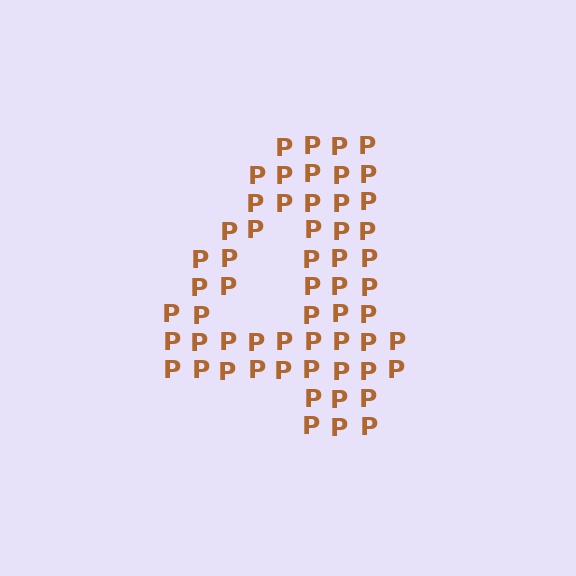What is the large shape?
The large shape is the digit 4.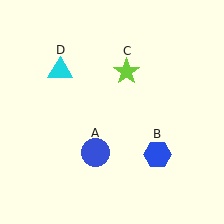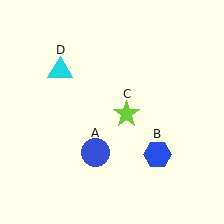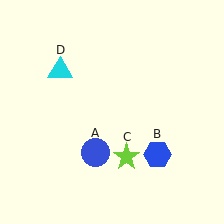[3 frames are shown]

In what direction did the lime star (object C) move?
The lime star (object C) moved down.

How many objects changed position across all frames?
1 object changed position: lime star (object C).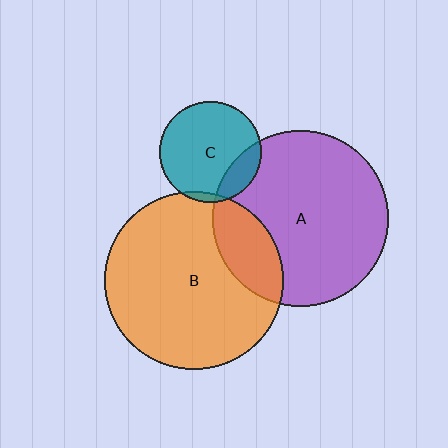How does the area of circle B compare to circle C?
Approximately 3.1 times.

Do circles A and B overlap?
Yes.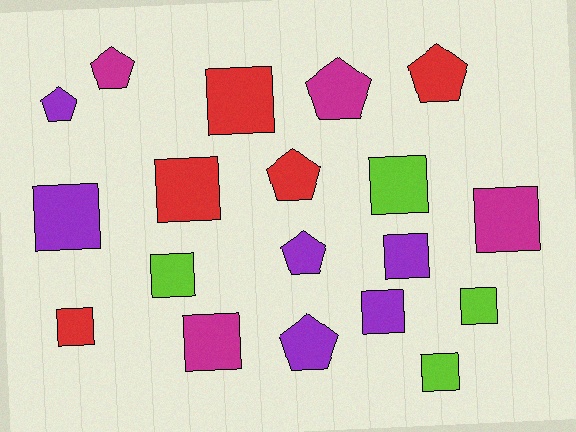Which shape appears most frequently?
Square, with 12 objects.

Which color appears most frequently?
Purple, with 6 objects.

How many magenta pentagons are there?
There are 2 magenta pentagons.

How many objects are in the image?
There are 19 objects.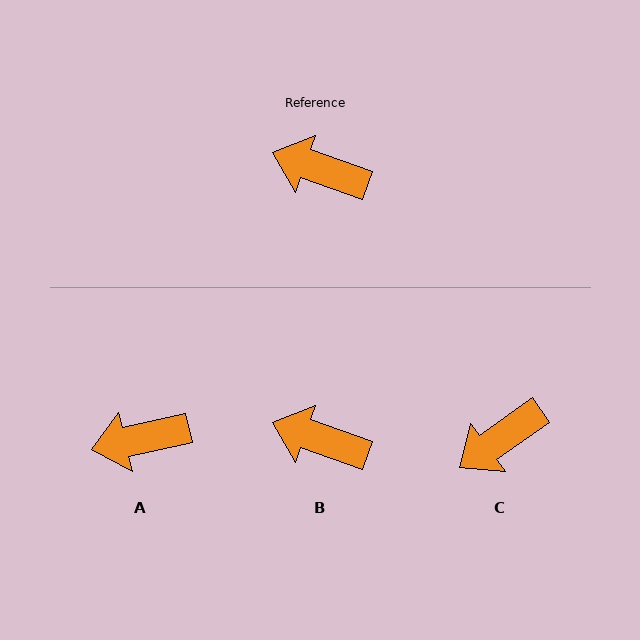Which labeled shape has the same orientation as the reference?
B.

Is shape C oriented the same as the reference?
No, it is off by about 55 degrees.